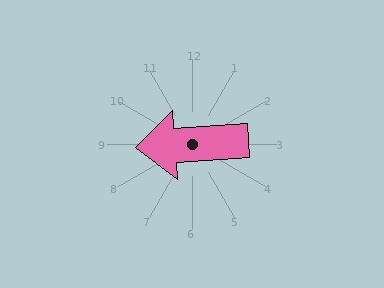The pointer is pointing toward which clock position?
Roughly 9 o'clock.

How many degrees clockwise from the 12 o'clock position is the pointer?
Approximately 266 degrees.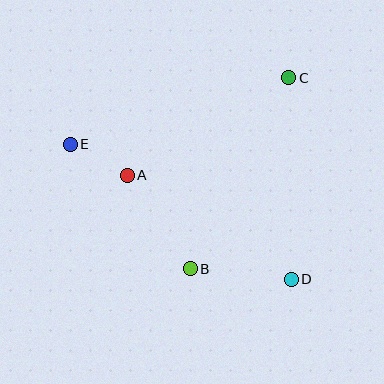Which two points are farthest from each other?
Points D and E are farthest from each other.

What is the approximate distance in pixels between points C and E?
The distance between C and E is approximately 229 pixels.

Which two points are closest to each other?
Points A and E are closest to each other.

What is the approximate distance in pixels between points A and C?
The distance between A and C is approximately 189 pixels.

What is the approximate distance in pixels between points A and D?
The distance between A and D is approximately 194 pixels.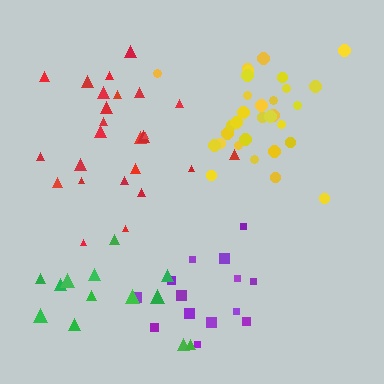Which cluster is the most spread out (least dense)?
Green.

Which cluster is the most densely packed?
Yellow.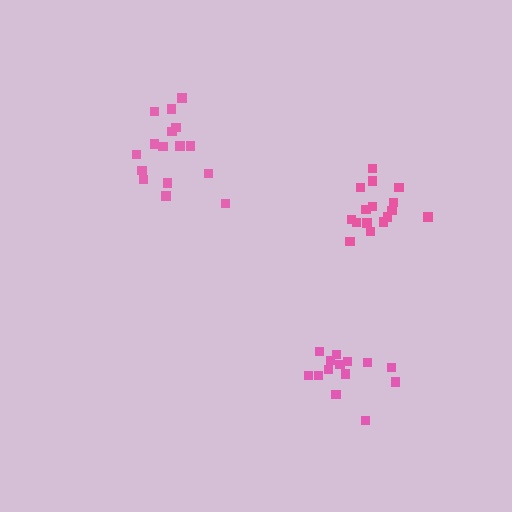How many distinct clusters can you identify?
There are 3 distinct clusters.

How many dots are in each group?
Group 1: 14 dots, Group 2: 16 dots, Group 3: 16 dots (46 total).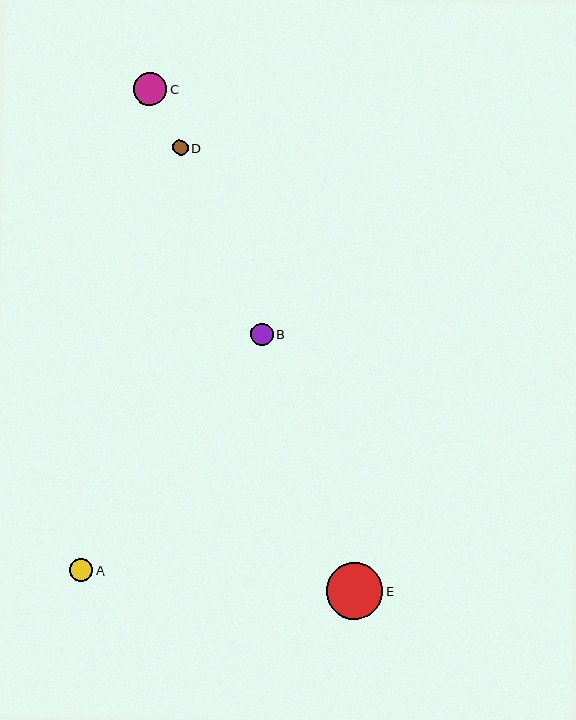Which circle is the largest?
Circle E is the largest with a size of approximately 56 pixels.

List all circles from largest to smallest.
From largest to smallest: E, C, A, B, D.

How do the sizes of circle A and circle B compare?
Circle A and circle B are approximately the same size.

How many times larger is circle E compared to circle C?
Circle E is approximately 1.7 times the size of circle C.